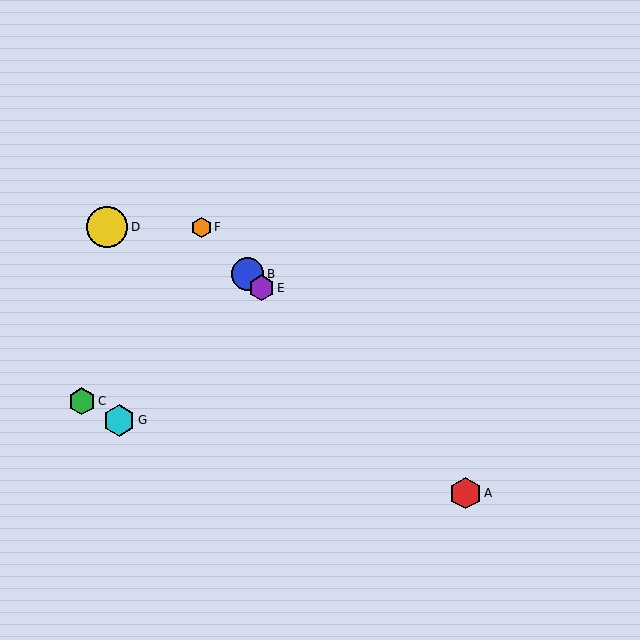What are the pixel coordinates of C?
Object C is at (82, 401).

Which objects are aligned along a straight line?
Objects A, B, E, F are aligned along a straight line.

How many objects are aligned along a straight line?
4 objects (A, B, E, F) are aligned along a straight line.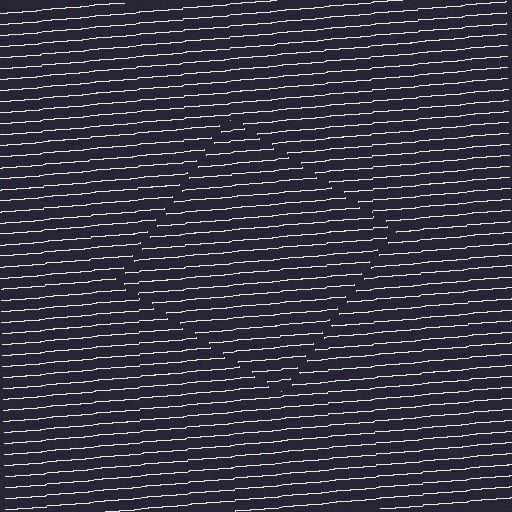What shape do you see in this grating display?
An illusory square. The interior of the shape contains the same grating, shifted by half a period — the contour is defined by the phase discontinuity where line-ends from the inner and outer gratings abut.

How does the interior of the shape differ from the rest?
The interior of the shape contains the same grating, shifted by half a period — the contour is defined by the phase discontinuity where line-ends from the inner and outer gratings abut.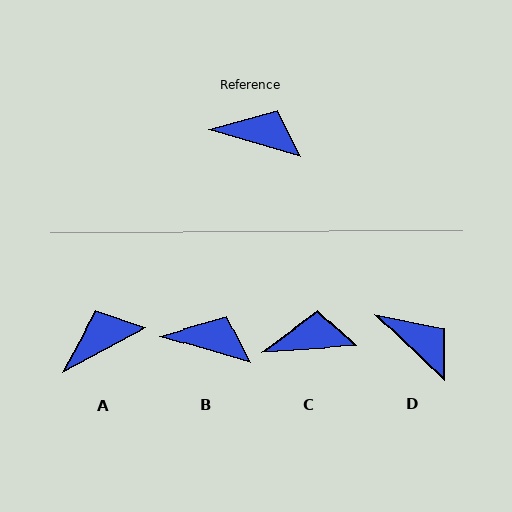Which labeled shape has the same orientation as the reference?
B.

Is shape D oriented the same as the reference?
No, it is off by about 27 degrees.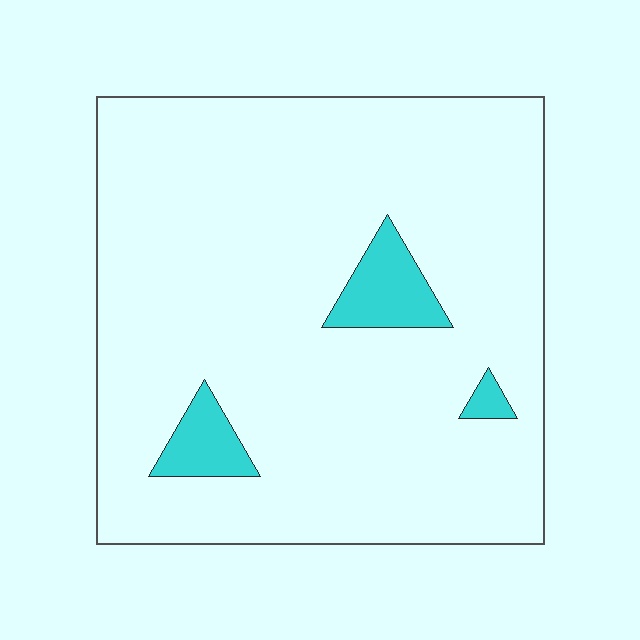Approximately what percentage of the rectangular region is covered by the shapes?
Approximately 5%.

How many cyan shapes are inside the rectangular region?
3.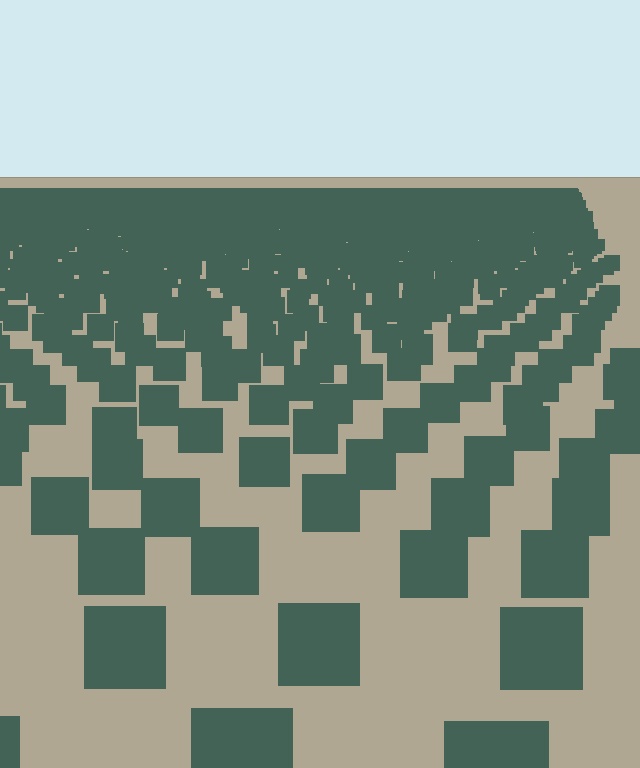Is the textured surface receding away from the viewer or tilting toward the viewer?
The surface is receding away from the viewer. Texture elements get smaller and denser toward the top.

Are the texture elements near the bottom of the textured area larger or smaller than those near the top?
Larger. Near the bottom, elements are closer to the viewer and appear at a bigger on-screen size.